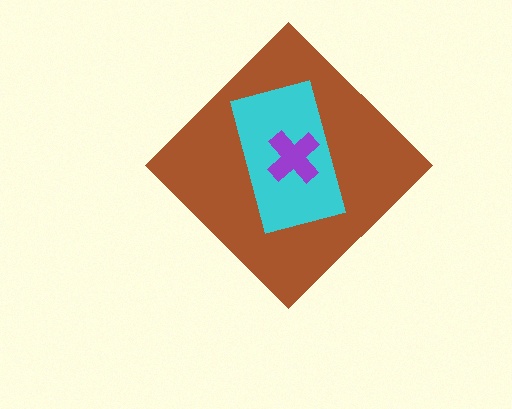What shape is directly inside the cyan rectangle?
The purple cross.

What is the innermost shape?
The purple cross.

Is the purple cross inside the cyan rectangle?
Yes.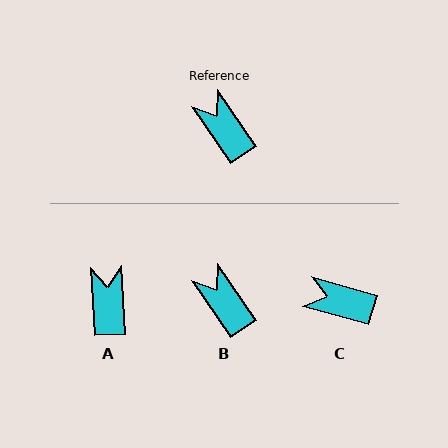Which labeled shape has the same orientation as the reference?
B.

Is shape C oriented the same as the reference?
No, it is off by about 41 degrees.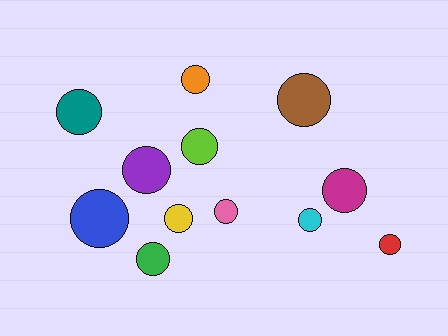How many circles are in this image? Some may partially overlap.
There are 12 circles.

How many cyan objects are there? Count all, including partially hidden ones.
There is 1 cyan object.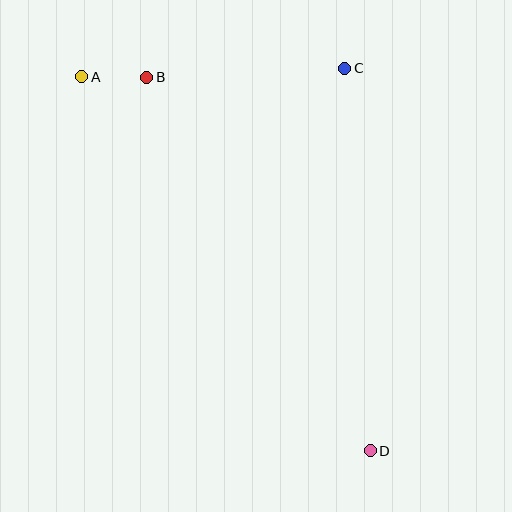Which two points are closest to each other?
Points A and B are closest to each other.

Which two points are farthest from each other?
Points A and D are farthest from each other.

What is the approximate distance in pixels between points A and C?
The distance between A and C is approximately 263 pixels.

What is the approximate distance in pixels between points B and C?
The distance between B and C is approximately 198 pixels.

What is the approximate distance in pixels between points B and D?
The distance between B and D is approximately 435 pixels.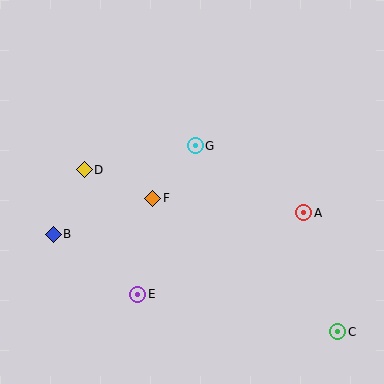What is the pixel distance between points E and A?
The distance between E and A is 185 pixels.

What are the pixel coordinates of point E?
Point E is at (138, 294).